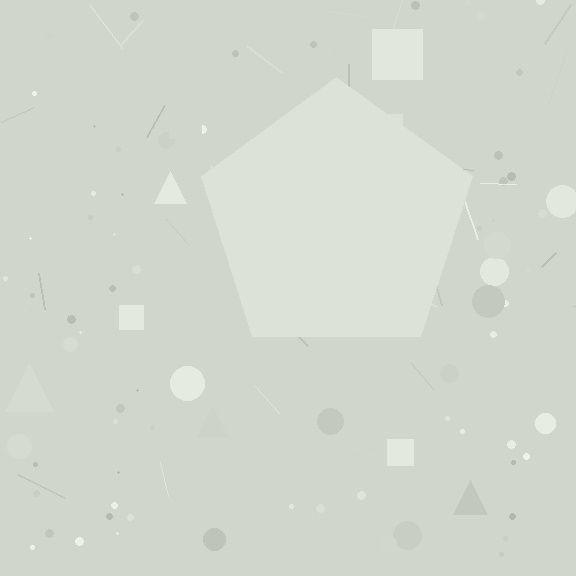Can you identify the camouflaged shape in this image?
The camouflaged shape is a pentagon.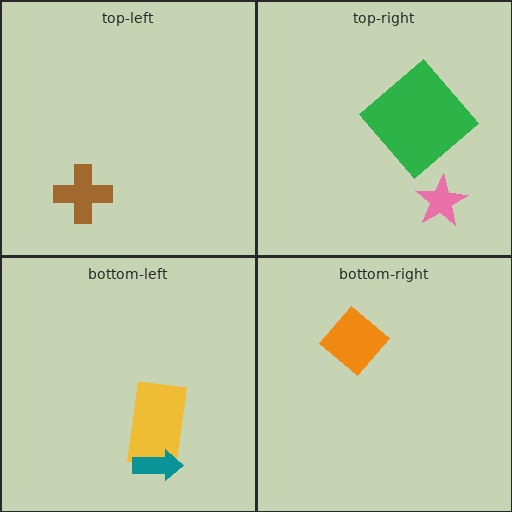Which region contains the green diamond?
The top-right region.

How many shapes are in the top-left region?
1.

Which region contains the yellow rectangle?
The bottom-left region.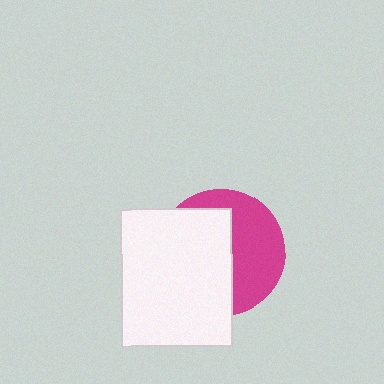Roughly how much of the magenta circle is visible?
About half of it is visible (roughly 46%).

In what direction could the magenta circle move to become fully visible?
The magenta circle could move right. That would shift it out from behind the white rectangle entirely.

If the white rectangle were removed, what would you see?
You would see the complete magenta circle.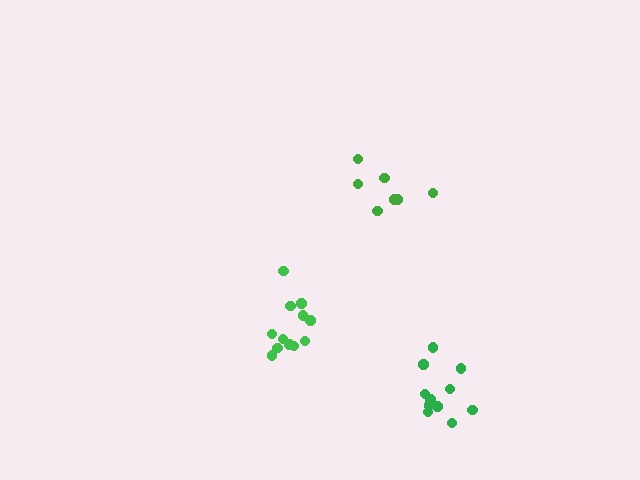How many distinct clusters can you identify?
There are 3 distinct clusters.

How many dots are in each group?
Group 1: 7 dots, Group 2: 11 dots, Group 3: 12 dots (30 total).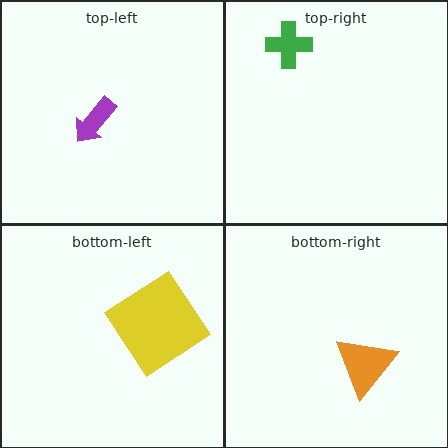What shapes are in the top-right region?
The green cross.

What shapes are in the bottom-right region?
The orange triangle.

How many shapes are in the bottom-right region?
1.